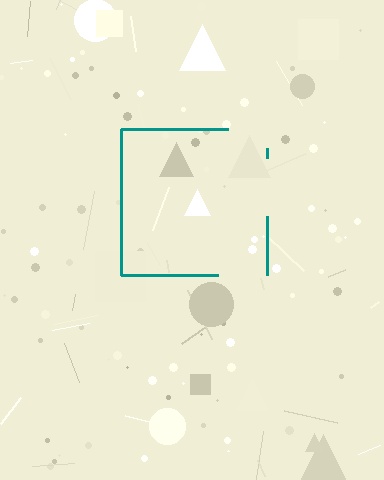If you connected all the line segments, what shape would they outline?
They would outline a square.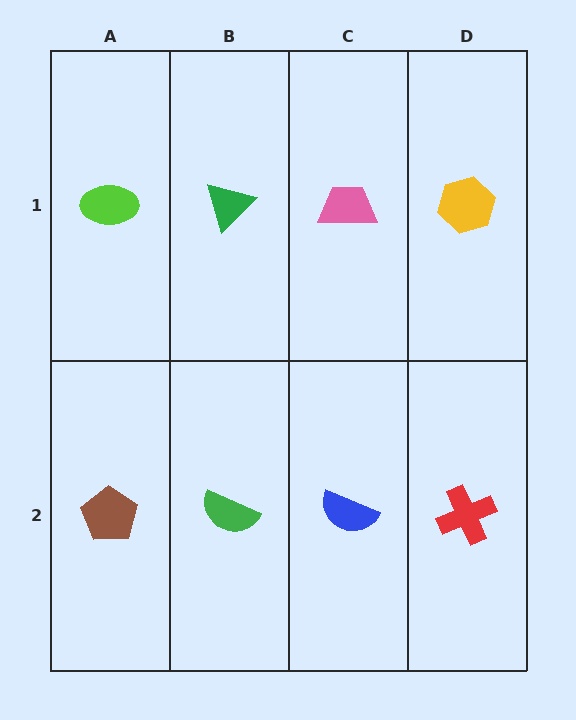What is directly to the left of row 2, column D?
A blue semicircle.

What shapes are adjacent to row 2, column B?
A green triangle (row 1, column B), a brown pentagon (row 2, column A), a blue semicircle (row 2, column C).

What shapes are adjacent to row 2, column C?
A pink trapezoid (row 1, column C), a green semicircle (row 2, column B), a red cross (row 2, column D).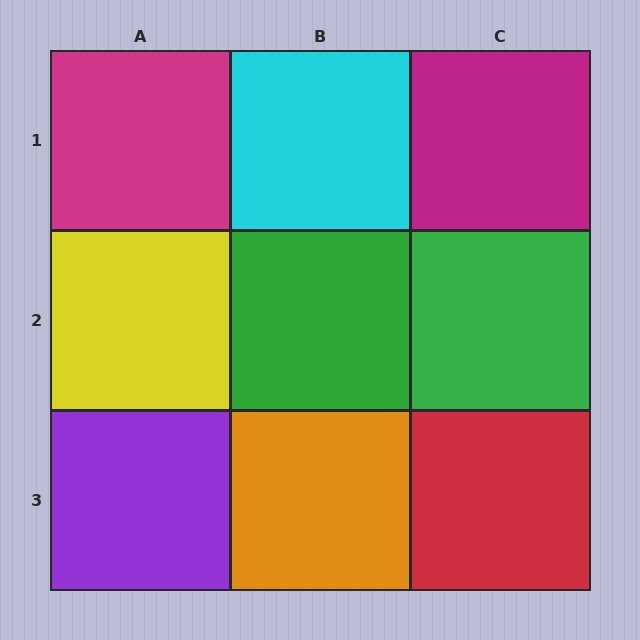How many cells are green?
2 cells are green.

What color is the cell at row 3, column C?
Red.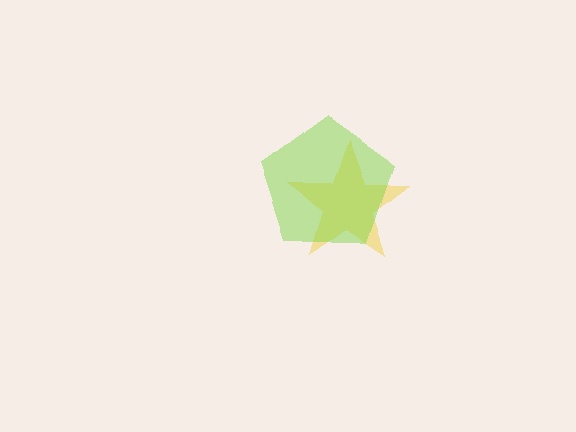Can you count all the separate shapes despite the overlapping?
Yes, there are 2 separate shapes.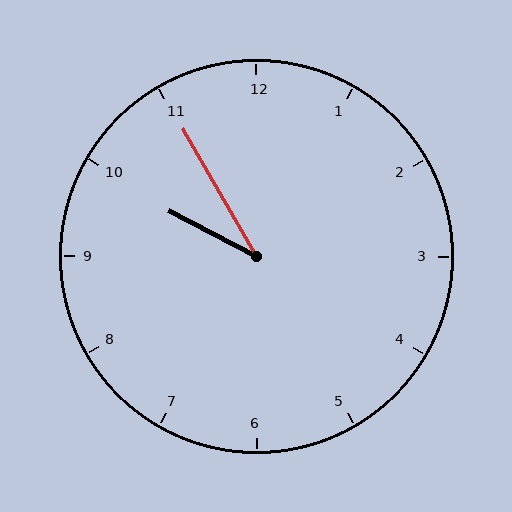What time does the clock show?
9:55.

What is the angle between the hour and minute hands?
Approximately 32 degrees.